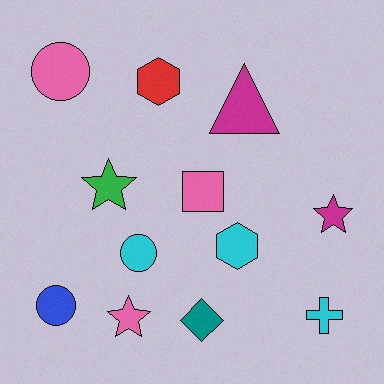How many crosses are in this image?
There is 1 cross.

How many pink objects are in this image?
There are 3 pink objects.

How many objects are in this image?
There are 12 objects.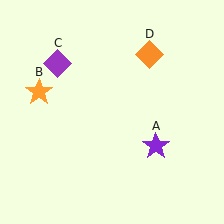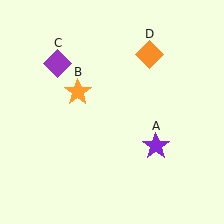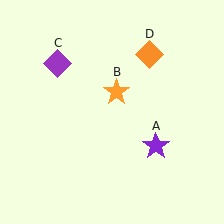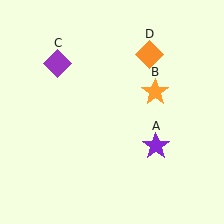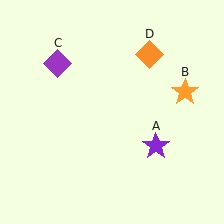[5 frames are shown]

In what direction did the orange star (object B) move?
The orange star (object B) moved right.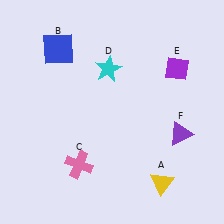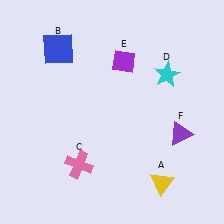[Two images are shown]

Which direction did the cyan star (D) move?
The cyan star (D) moved right.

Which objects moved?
The objects that moved are: the cyan star (D), the purple diamond (E).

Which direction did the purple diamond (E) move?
The purple diamond (E) moved left.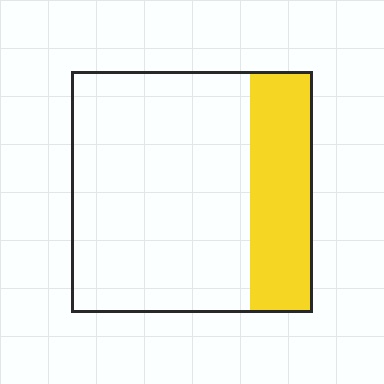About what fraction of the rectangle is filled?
About one quarter (1/4).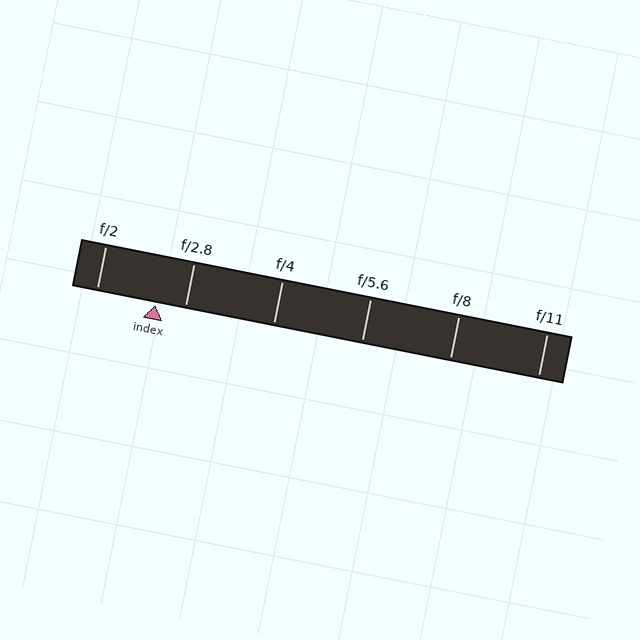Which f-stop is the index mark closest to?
The index mark is closest to f/2.8.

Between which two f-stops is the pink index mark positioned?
The index mark is between f/2 and f/2.8.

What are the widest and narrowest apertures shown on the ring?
The widest aperture shown is f/2 and the narrowest is f/11.